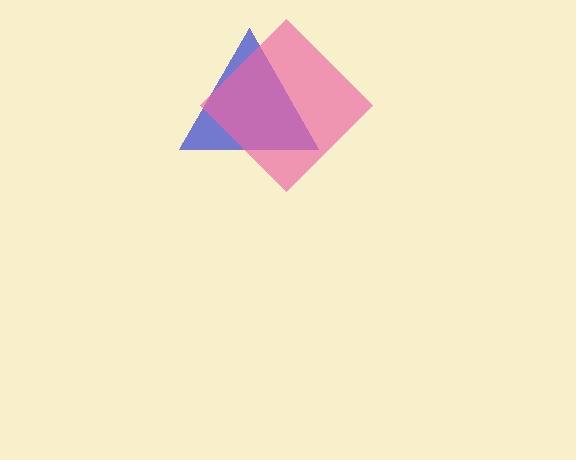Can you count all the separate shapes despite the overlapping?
Yes, there are 2 separate shapes.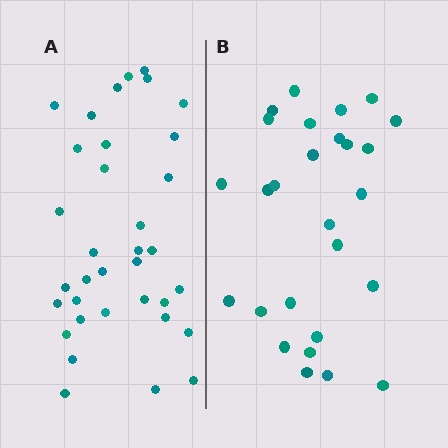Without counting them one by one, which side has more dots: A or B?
Region A (the left region) has more dots.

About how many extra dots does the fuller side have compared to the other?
Region A has roughly 8 or so more dots than region B.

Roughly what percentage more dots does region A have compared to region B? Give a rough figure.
About 30% more.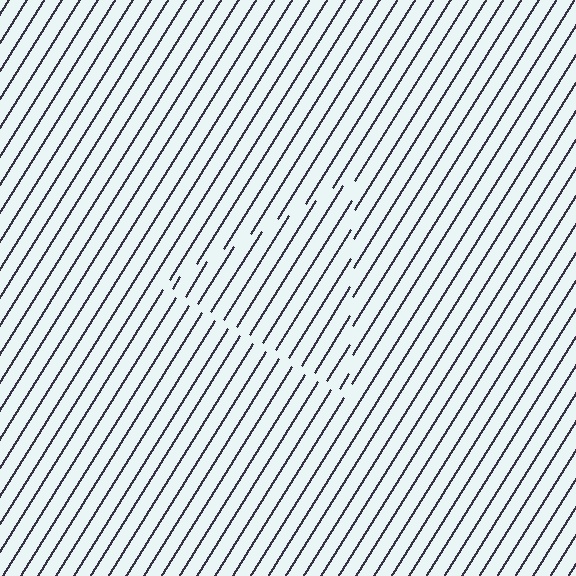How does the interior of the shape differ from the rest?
The interior of the shape contains the same grating, shifted by half a period — the contour is defined by the phase discontinuity where line-ends from the inner and outer gratings abut.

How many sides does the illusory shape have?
3 sides — the line-ends trace a triangle.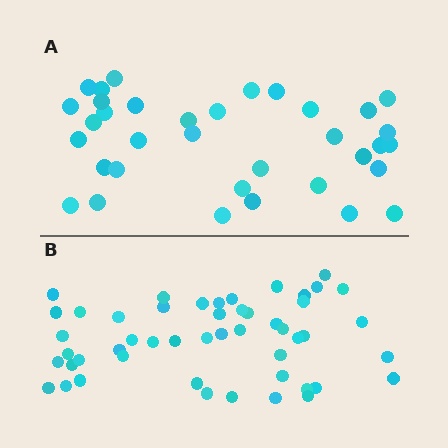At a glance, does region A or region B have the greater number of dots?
Region B (the bottom region) has more dots.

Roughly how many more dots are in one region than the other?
Region B has approximately 15 more dots than region A.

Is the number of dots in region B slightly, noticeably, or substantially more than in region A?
Region B has noticeably more, but not dramatically so. The ratio is roughly 1.4 to 1.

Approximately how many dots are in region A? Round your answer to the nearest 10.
About 40 dots. (The exact count is 35, which rounds to 40.)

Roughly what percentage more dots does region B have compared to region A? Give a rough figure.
About 45% more.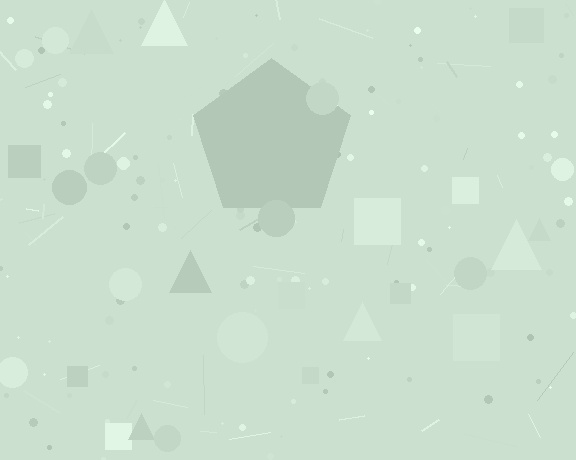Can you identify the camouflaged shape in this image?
The camouflaged shape is a pentagon.